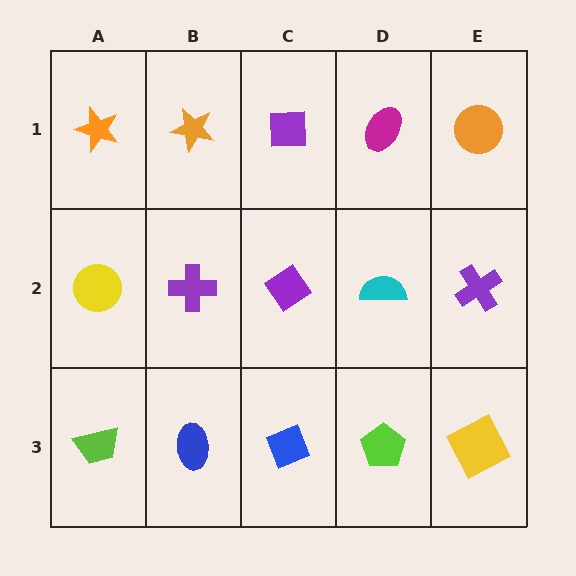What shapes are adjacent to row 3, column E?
A purple cross (row 2, column E), a lime pentagon (row 3, column D).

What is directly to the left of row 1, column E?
A magenta ellipse.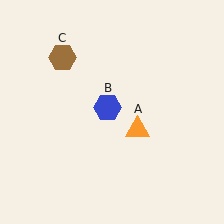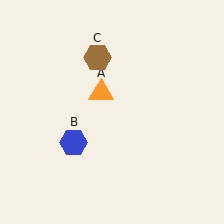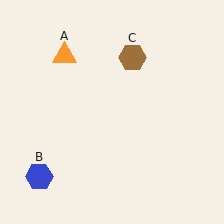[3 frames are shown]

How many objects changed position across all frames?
3 objects changed position: orange triangle (object A), blue hexagon (object B), brown hexagon (object C).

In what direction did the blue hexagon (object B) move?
The blue hexagon (object B) moved down and to the left.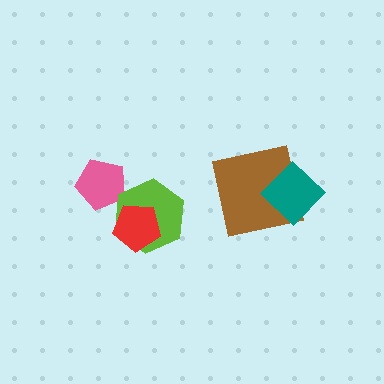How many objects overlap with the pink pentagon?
1 object overlaps with the pink pentagon.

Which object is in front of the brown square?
The teal diamond is in front of the brown square.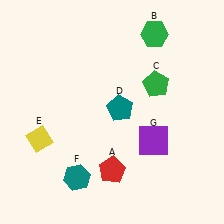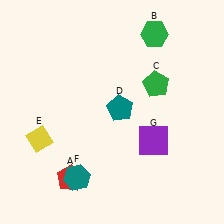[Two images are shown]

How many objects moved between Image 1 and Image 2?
1 object moved between the two images.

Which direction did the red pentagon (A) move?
The red pentagon (A) moved left.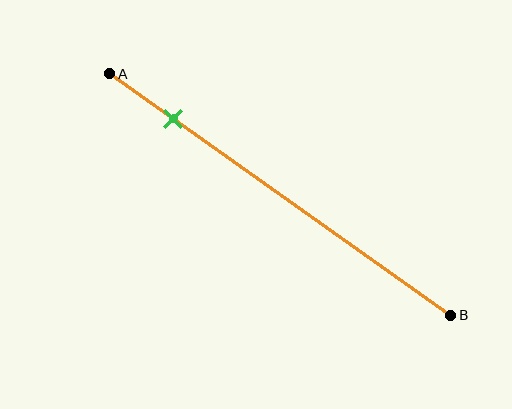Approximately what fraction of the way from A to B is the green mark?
The green mark is approximately 20% of the way from A to B.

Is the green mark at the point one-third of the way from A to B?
No, the mark is at about 20% from A, not at the 33% one-third point.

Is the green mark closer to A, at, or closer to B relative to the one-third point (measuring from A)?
The green mark is closer to point A than the one-third point of segment AB.